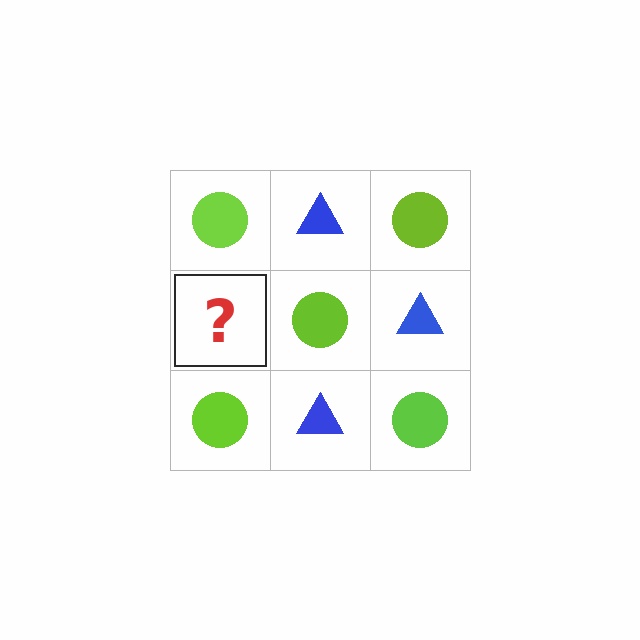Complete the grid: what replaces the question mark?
The question mark should be replaced with a blue triangle.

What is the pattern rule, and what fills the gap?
The rule is that it alternates lime circle and blue triangle in a checkerboard pattern. The gap should be filled with a blue triangle.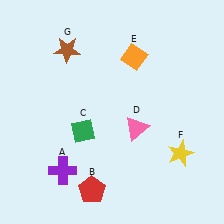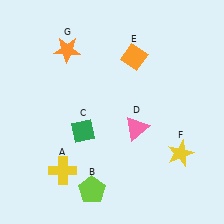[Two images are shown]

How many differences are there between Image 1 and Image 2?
There are 3 differences between the two images.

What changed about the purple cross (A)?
In Image 1, A is purple. In Image 2, it changed to yellow.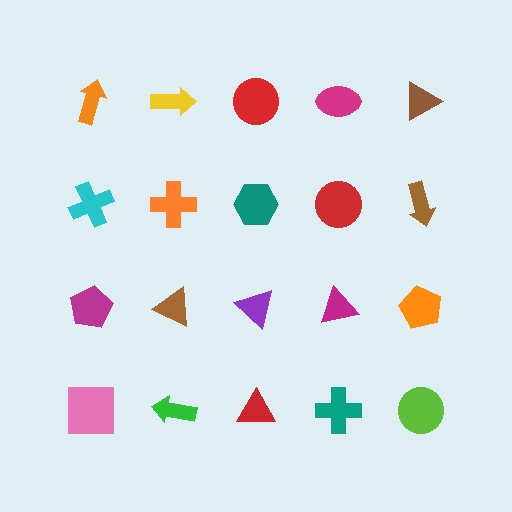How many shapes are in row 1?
5 shapes.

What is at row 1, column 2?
A yellow arrow.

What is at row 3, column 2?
A brown triangle.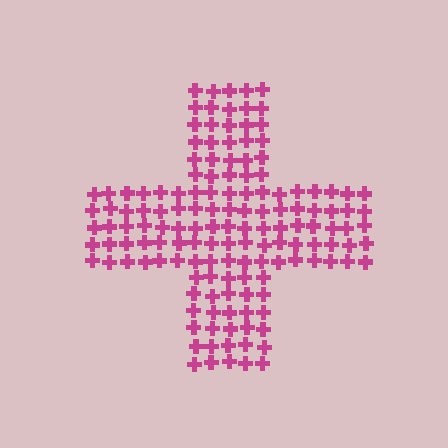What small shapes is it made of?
It is made of small crosses.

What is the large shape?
The large shape is a cross.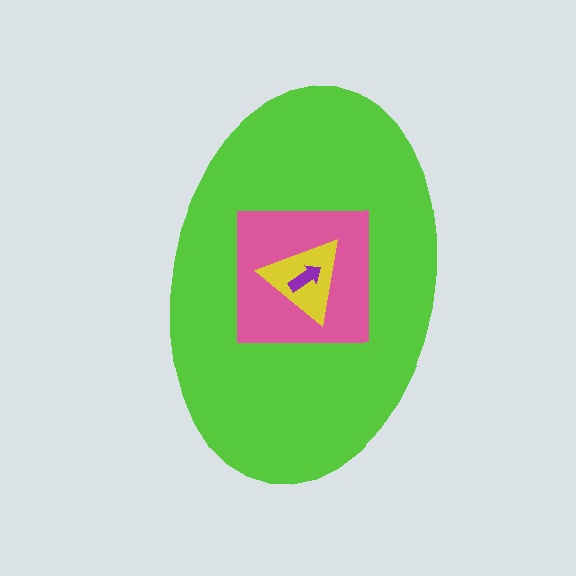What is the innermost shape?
The purple arrow.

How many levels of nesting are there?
4.